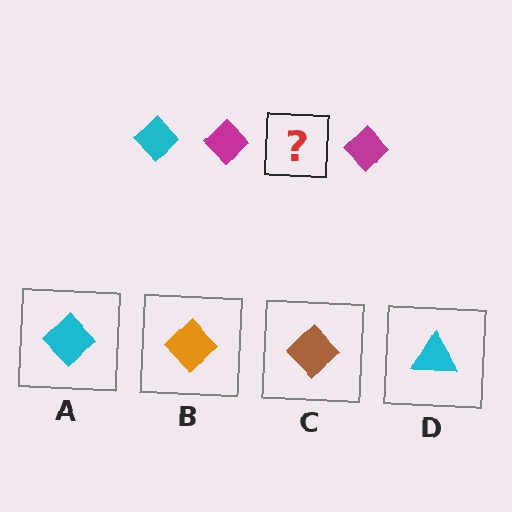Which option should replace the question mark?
Option A.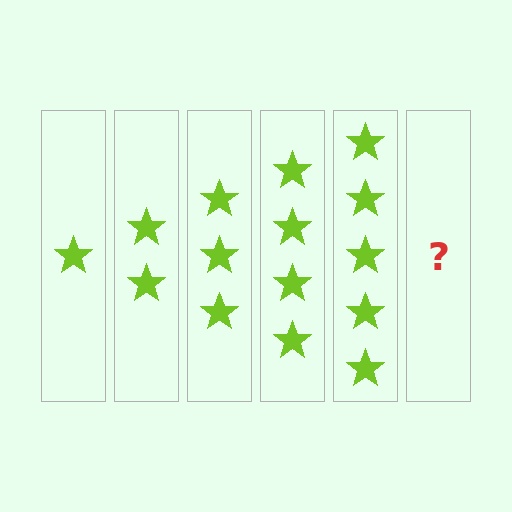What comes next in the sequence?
The next element should be 6 stars.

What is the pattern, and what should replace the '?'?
The pattern is that each step adds one more star. The '?' should be 6 stars.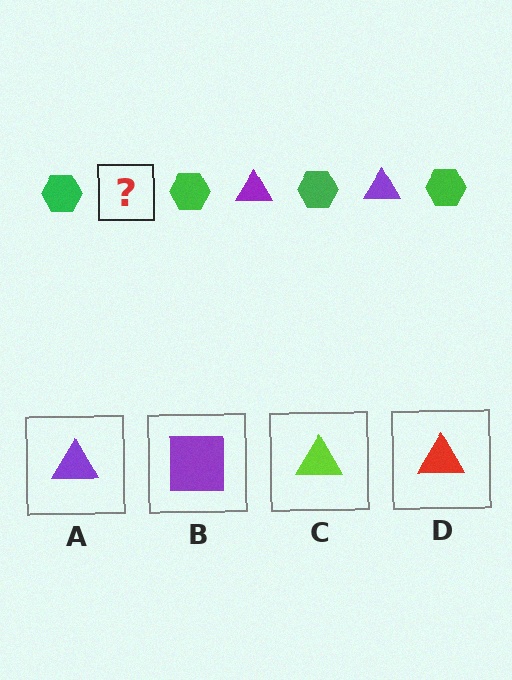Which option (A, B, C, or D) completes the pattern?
A.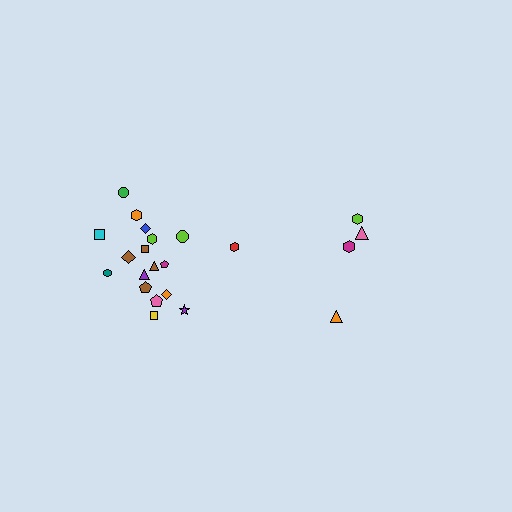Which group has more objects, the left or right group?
The left group.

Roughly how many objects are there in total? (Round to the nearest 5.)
Roughly 20 objects in total.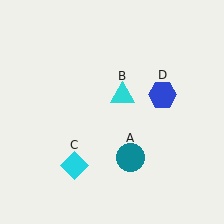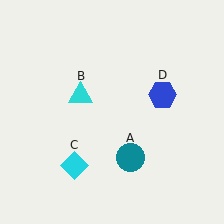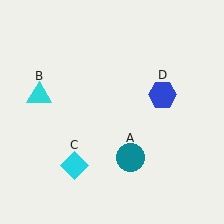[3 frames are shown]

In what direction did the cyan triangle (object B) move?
The cyan triangle (object B) moved left.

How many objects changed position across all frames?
1 object changed position: cyan triangle (object B).